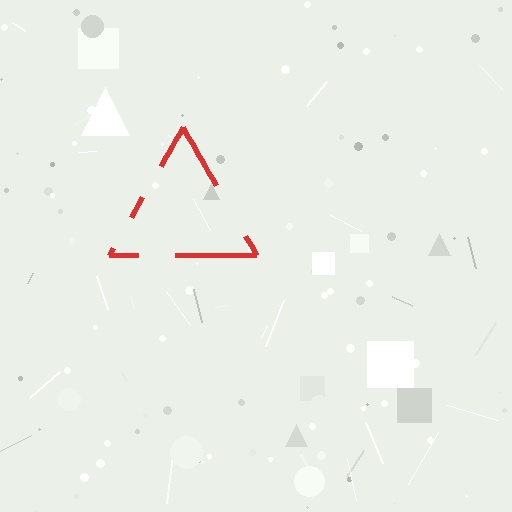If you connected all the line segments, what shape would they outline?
They would outline a triangle.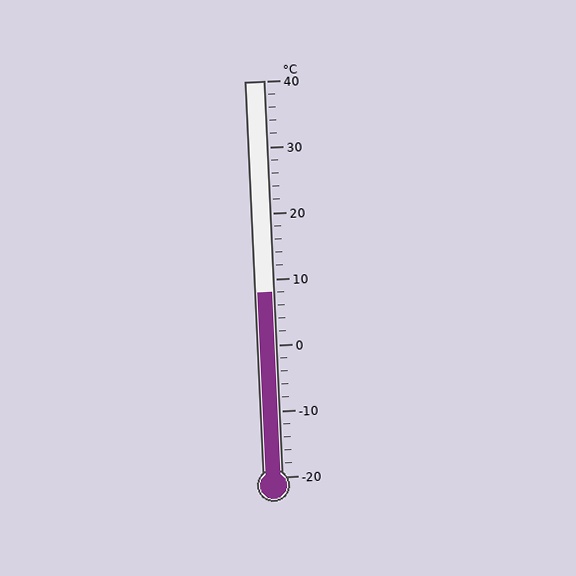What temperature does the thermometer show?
The thermometer shows approximately 8°C.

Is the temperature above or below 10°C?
The temperature is below 10°C.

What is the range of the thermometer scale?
The thermometer scale ranges from -20°C to 40°C.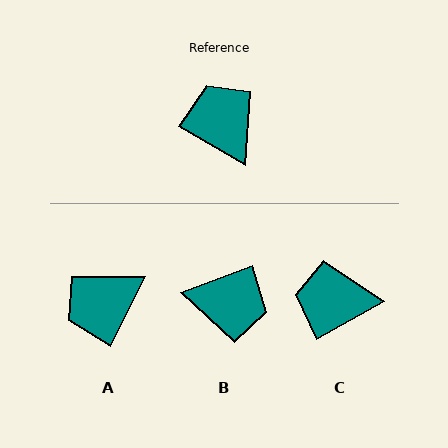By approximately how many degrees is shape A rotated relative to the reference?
Approximately 94 degrees counter-clockwise.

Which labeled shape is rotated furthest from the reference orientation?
B, about 129 degrees away.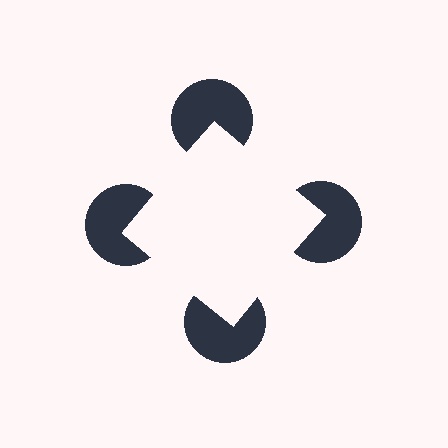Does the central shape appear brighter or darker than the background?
It typically appears slightly brighter than the background, even though no actual brightness change is drawn.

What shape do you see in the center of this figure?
An illusory square — its edges are inferred from the aligned wedge cuts in the pac-man discs, not physically drawn.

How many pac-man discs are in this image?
There are 4 — one at each vertex of the illusory square.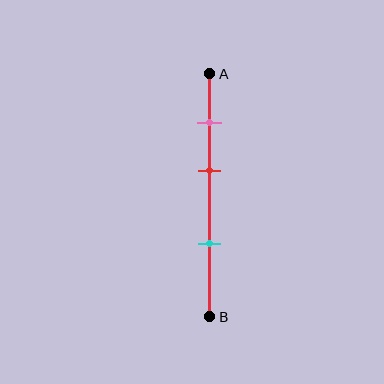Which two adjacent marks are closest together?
The pink and red marks are the closest adjacent pair.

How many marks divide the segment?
There are 3 marks dividing the segment.